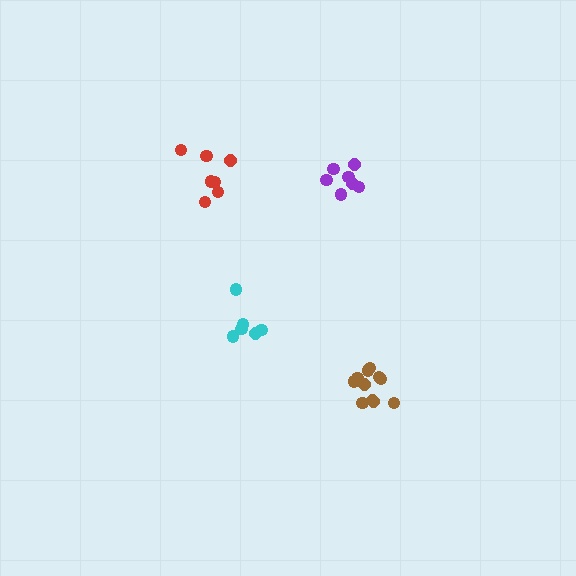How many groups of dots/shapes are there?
There are 4 groups.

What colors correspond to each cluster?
The clusters are colored: cyan, red, brown, purple.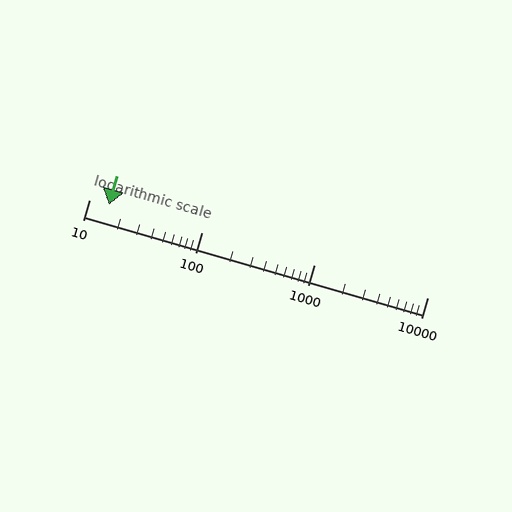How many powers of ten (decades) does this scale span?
The scale spans 3 decades, from 10 to 10000.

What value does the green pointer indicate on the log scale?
The pointer indicates approximately 15.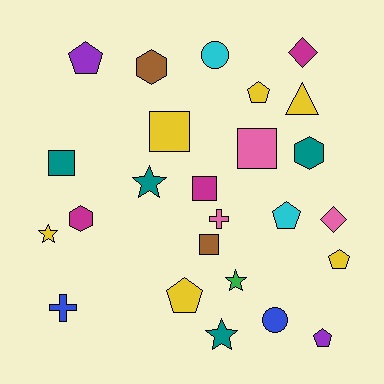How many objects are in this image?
There are 25 objects.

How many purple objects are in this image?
There are 2 purple objects.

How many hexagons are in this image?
There are 3 hexagons.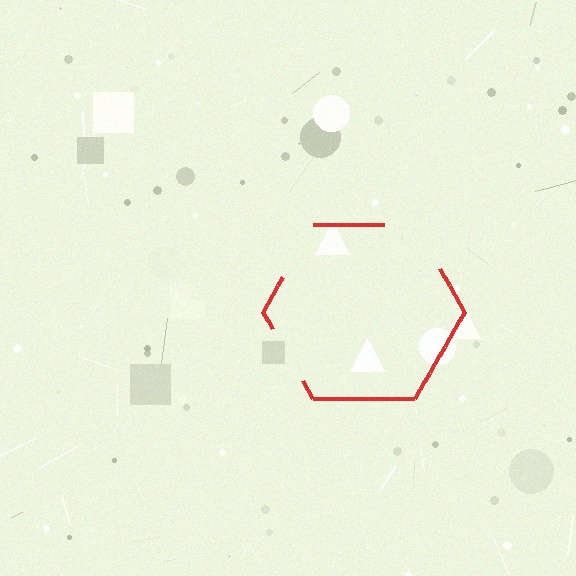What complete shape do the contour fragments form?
The contour fragments form a hexagon.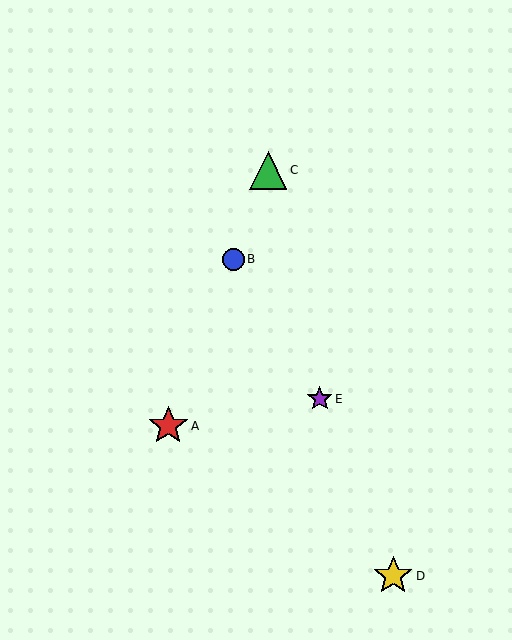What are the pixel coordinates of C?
Object C is at (268, 170).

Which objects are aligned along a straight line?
Objects A, B, C are aligned along a straight line.